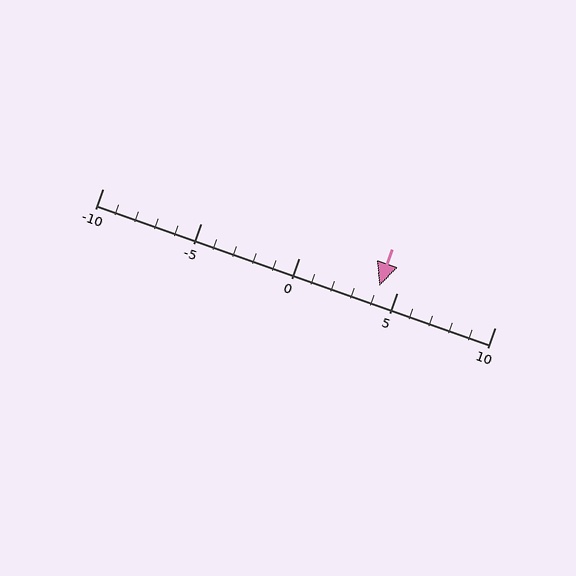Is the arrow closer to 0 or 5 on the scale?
The arrow is closer to 5.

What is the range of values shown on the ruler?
The ruler shows values from -10 to 10.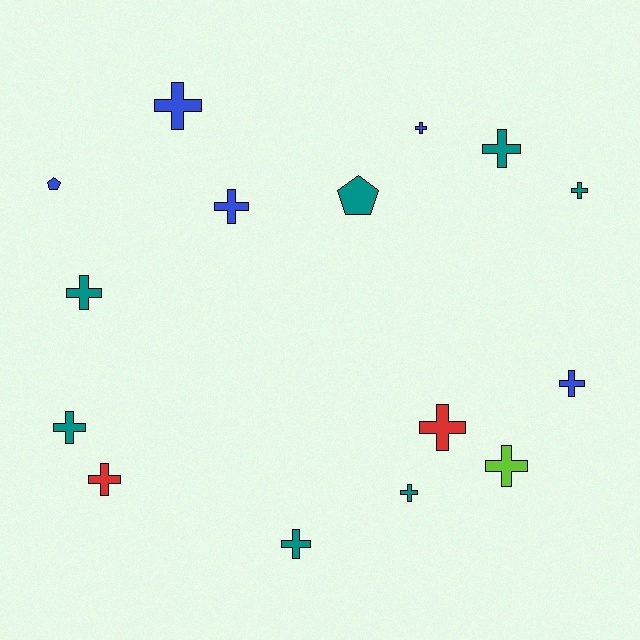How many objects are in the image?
There are 15 objects.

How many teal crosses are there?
There are 6 teal crosses.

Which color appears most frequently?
Teal, with 7 objects.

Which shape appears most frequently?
Cross, with 13 objects.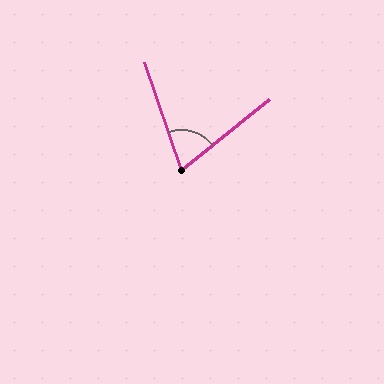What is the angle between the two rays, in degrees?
Approximately 70 degrees.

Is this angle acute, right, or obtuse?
It is acute.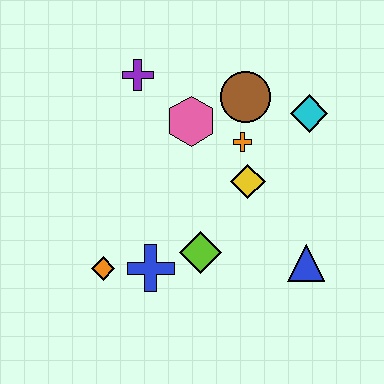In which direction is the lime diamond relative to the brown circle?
The lime diamond is below the brown circle.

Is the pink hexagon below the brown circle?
Yes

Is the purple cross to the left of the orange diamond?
No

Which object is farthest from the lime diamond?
The purple cross is farthest from the lime diamond.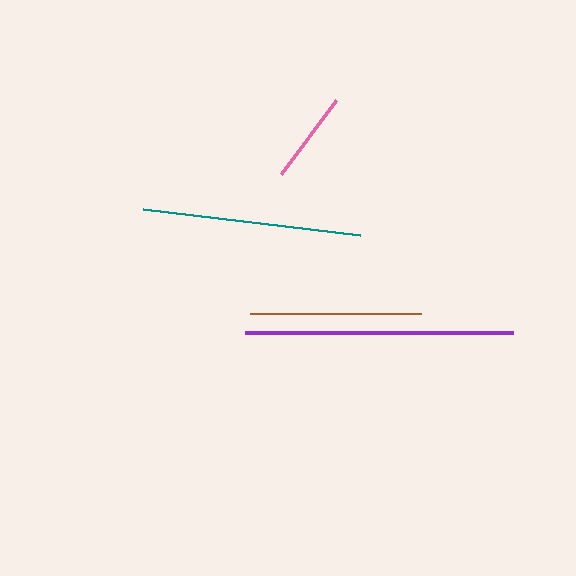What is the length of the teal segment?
The teal segment is approximately 218 pixels long.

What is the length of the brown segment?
The brown segment is approximately 171 pixels long.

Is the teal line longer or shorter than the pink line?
The teal line is longer than the pink line.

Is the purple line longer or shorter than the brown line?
The purple line is longer than the brown line.